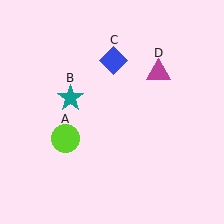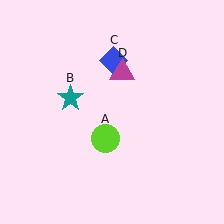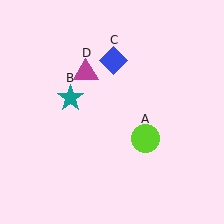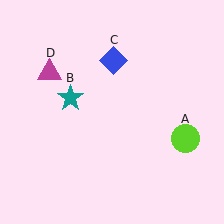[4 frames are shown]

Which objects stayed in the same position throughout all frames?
Teal star (object B) and blue diamond (object C) remained stationary.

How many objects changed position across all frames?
2 objects changed position: lime circle (object A), magenta triangle (object D).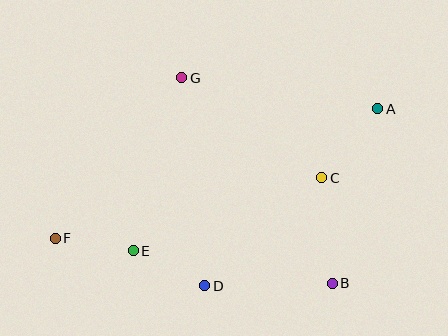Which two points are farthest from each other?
Points A and F are farthest from each other.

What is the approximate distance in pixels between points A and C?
The distance between A and C is approximately 89 pixels.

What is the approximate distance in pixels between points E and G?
The distance between E and G is approximately 180 pixels.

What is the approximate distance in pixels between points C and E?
The distance between C and E is approximately 202 pixels.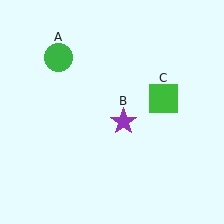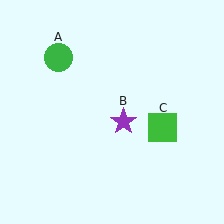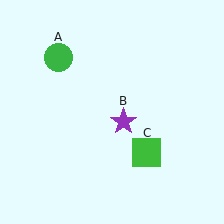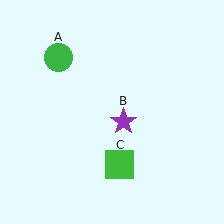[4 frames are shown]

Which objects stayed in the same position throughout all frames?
Green circle (object A) and purple star (object B) remained stationary.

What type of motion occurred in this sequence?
The green square (object C) rotated clockwise around the center of the scene.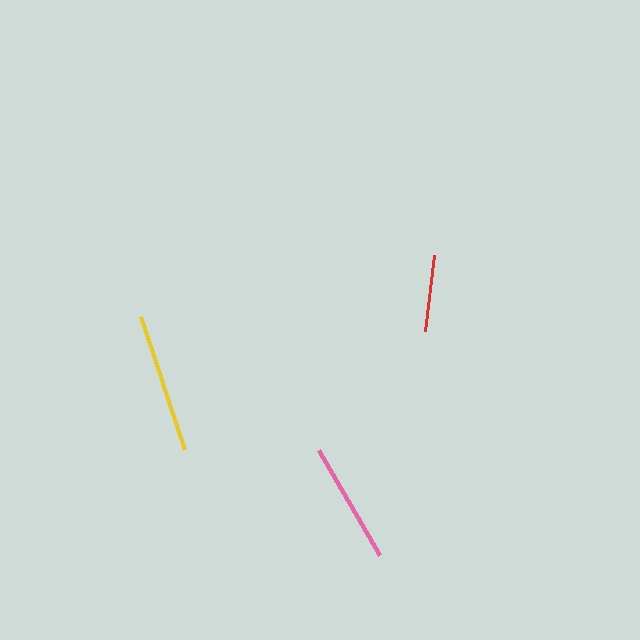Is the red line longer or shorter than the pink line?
The pink line is longer than the red line.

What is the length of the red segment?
The red segment is approximately 76 pixels long.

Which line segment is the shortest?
The red line is the shortest at approximately 76 pixels.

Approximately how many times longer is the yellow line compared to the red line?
The yellow line is approximately 1.8 times the length of the red line.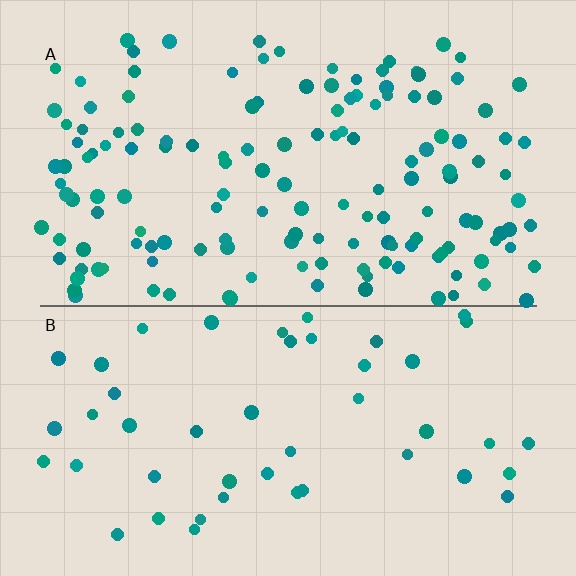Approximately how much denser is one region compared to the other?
Approximately 3.1× — region A over region B.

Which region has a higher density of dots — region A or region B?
A (the top).